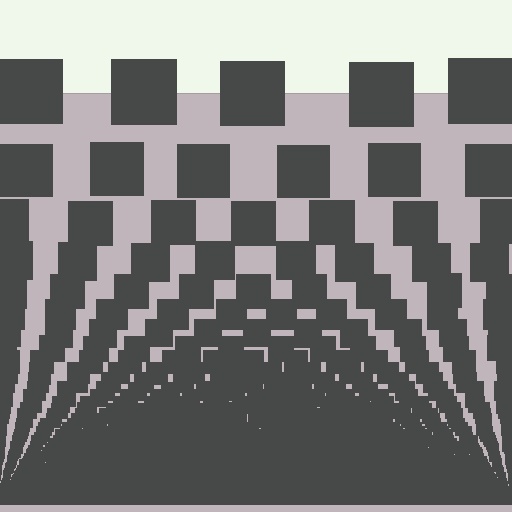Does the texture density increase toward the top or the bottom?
Density increases toward the bottom.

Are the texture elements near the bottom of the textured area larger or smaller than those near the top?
Smaller. The gradient is inverted — elements near the bottom are smaller and denser.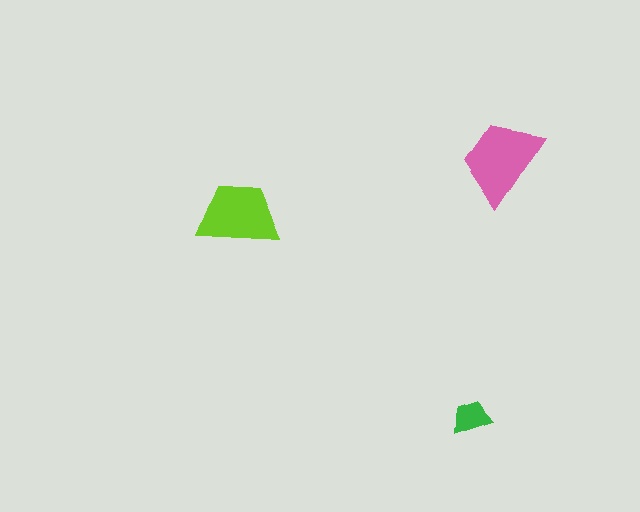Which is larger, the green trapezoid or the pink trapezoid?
The pink one.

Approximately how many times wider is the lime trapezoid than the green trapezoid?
About 2 times wider.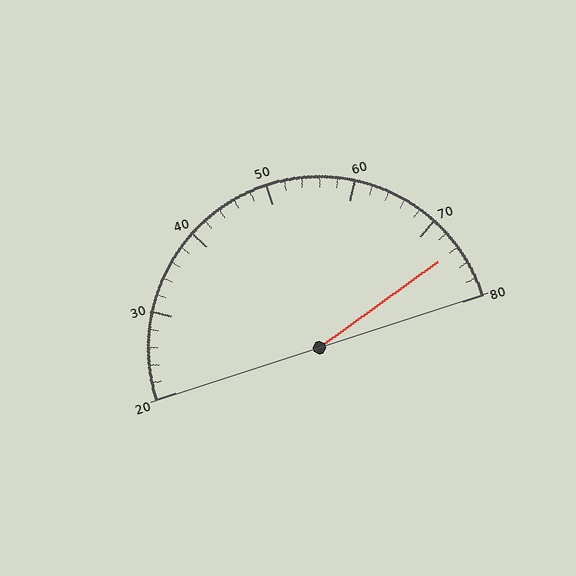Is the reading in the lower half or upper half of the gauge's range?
The reading is in the upper half of the range (20 to 80).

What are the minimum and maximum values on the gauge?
The gauge ranges from 20 to 80.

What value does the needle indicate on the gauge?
The needle indicates approximately 74.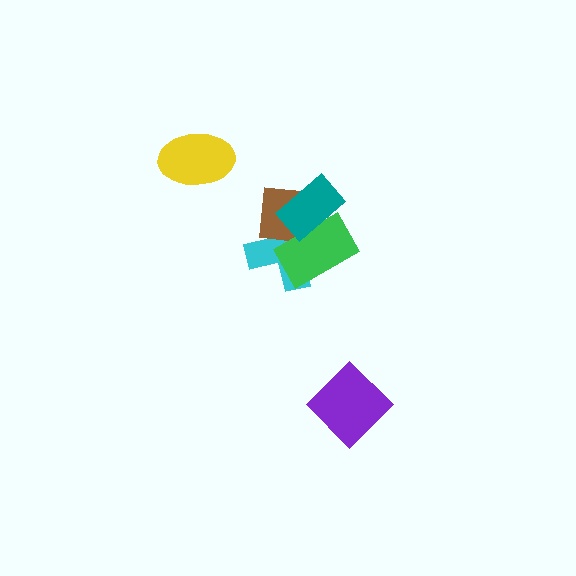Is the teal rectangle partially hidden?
No, no other shape covers it.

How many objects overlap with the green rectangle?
3 objects overlap with the green rectangle.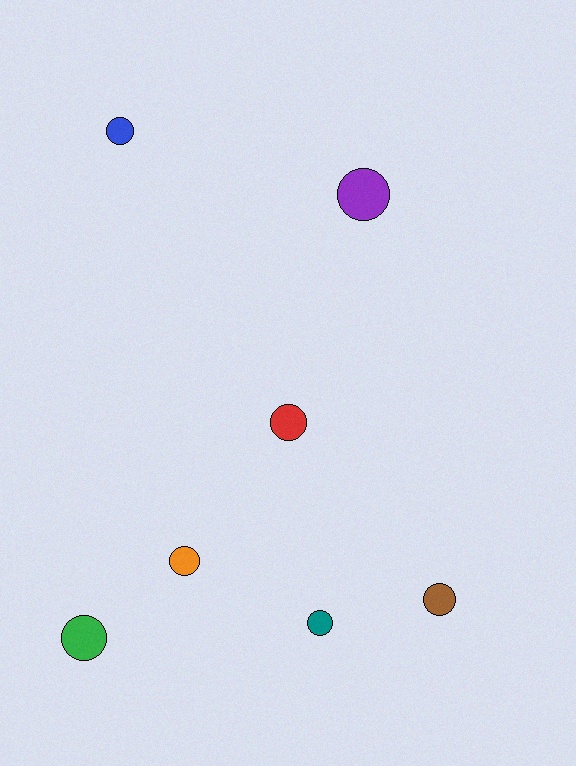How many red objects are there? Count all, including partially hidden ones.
There is 1 red object.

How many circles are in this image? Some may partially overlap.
There are 7 circles.